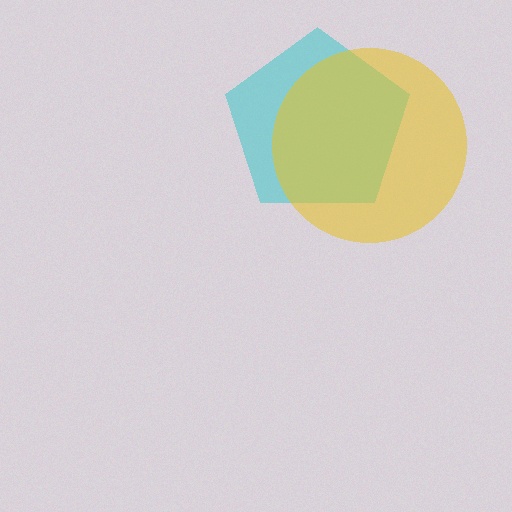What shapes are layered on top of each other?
The layered shapes are: a cyan pentagon, a yellow circle.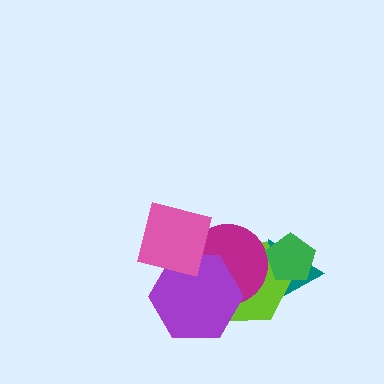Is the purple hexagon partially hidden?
Yes, it is partially covered by another shape.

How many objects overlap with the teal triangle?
3 objects overlap with the teal triangle.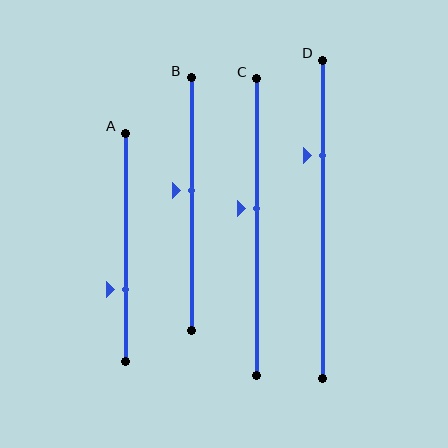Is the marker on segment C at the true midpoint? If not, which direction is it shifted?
No, the marker on segment C is shifted upward by about 6% of the segment length.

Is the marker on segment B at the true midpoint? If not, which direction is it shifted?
No, the marker on segment B is shifted upward by about 5% of the segment length.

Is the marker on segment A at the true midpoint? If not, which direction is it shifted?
No, the marker on segment A is shifted downward by about 19% of the segment length.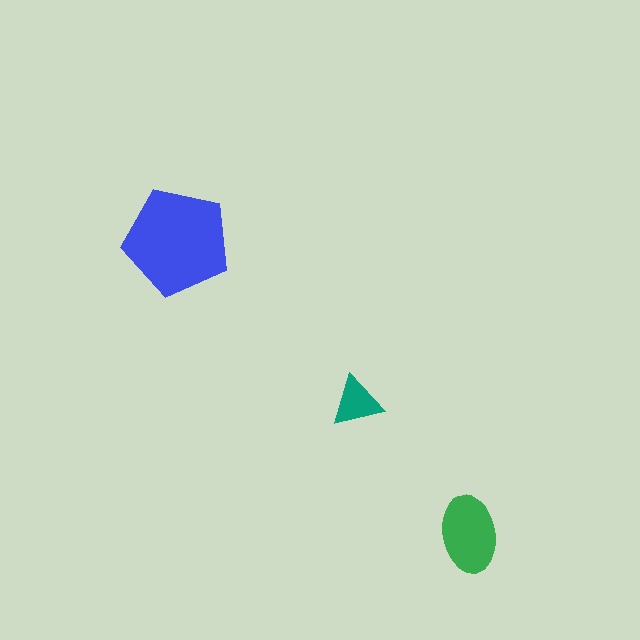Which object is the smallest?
The teal triangle.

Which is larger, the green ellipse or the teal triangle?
The green ellipse.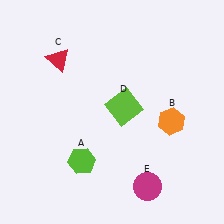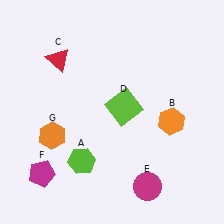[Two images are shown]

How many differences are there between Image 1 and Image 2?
There are 2 differences between the two images.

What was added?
A magenta pentagon (F), an orange hexagon (G) were added in Image 2.